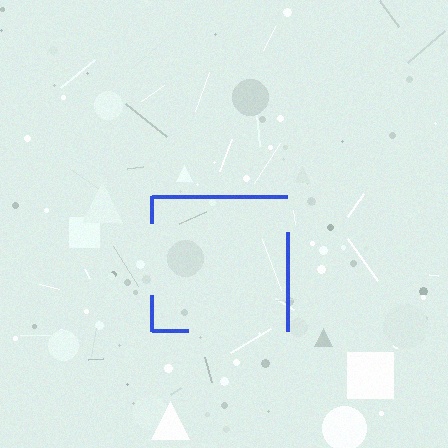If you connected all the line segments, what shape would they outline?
They would outline a square.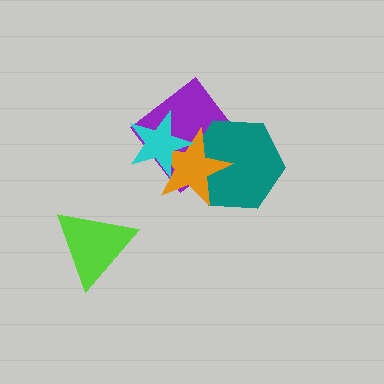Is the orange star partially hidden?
Yes, it is partially covered by another shape.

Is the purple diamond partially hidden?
Yes, it is partially covered by another shape.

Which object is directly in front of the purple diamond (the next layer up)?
The teal hexagon is directly in front of the purple diamond.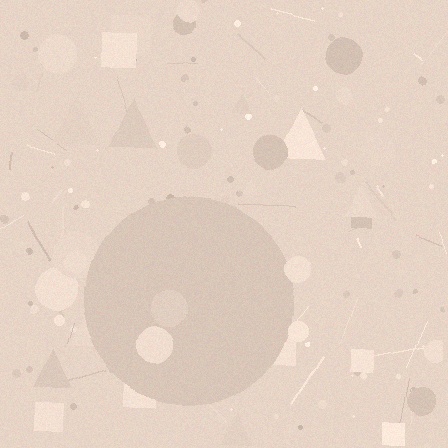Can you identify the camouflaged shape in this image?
The camouflaged shape is a circle.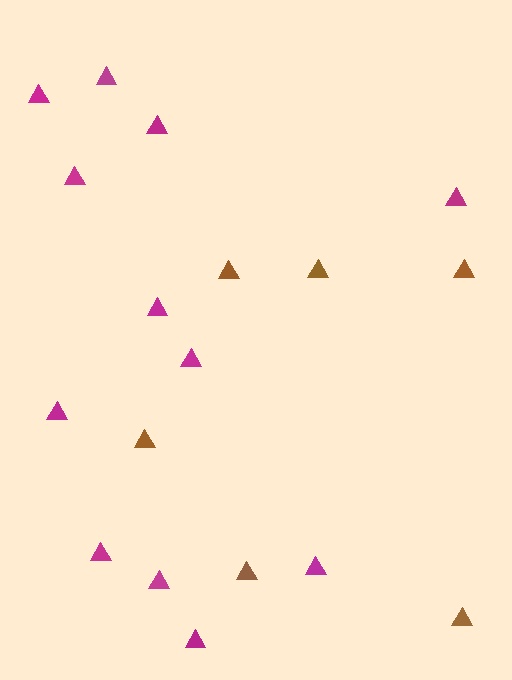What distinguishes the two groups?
There are 2 groups: one group of magenta triangles (12) and one group of brown triangles (6).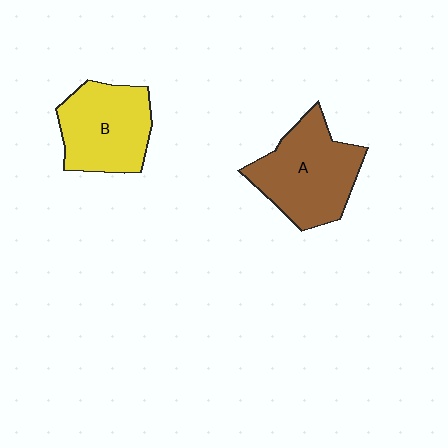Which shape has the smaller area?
Shape B (yellow).